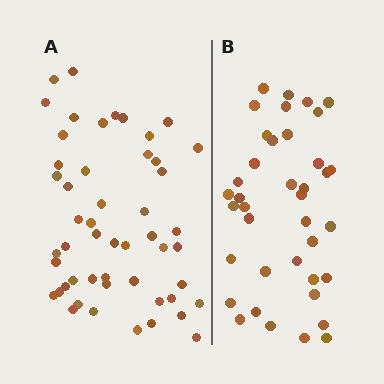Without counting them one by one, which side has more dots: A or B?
Region A (the left region) has more dots.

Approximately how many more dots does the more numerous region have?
Region A has roughly 12 or so more dots than region B.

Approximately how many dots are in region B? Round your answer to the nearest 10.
About 40 dots. (The exact count is 39, which rounds to 40.)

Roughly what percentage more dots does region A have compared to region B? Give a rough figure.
About 30% more.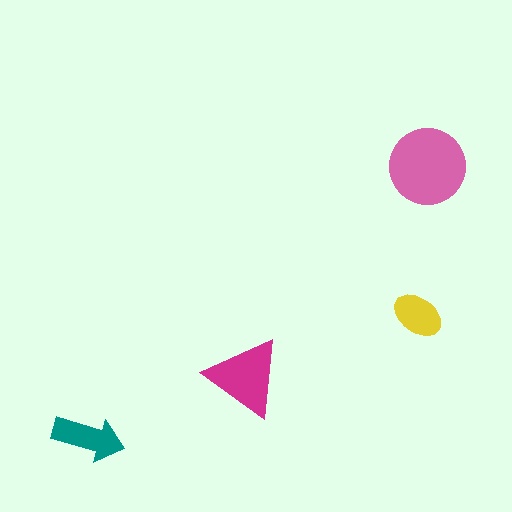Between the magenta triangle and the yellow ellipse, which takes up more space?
The magenta triangle.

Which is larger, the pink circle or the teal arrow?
The pink circle.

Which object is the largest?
The pink circle.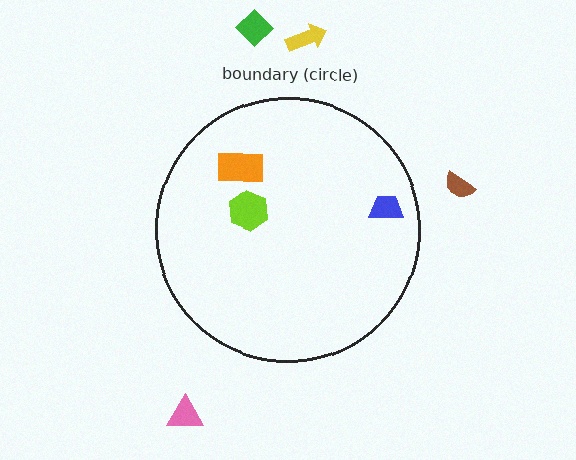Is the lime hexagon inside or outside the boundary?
Inside.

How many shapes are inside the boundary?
3 inside, 4 outside.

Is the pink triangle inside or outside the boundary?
Outside.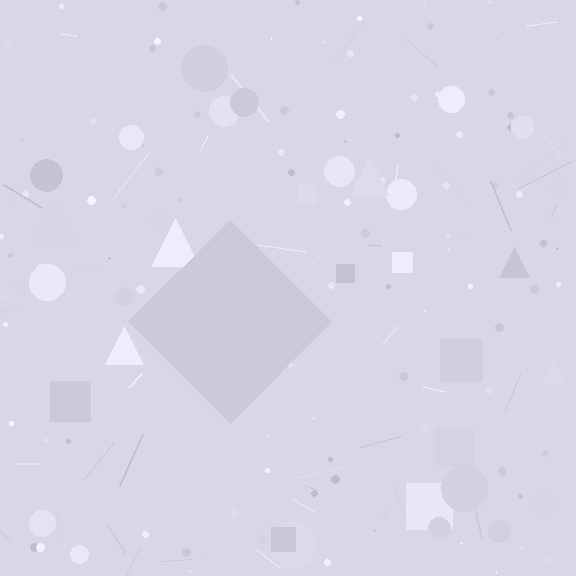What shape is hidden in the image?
A diamond is hidden in the image.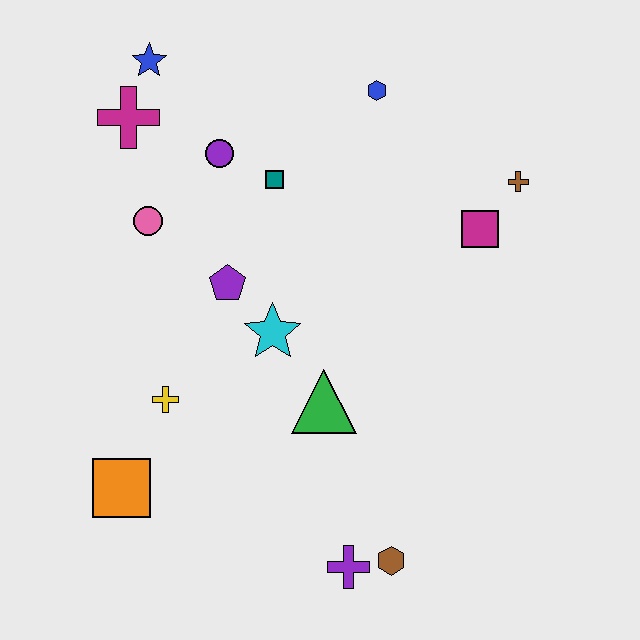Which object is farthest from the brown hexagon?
The blue star is farthest from the brown hexagon.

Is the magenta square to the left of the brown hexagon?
No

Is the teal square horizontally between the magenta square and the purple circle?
Yes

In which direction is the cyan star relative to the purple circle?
The cyan star is below the purple circle.